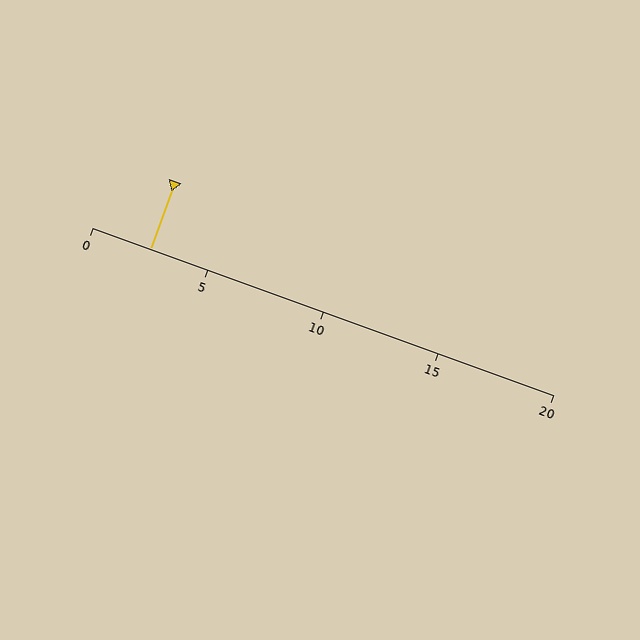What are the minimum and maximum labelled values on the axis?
The axis runs from 0 to 20.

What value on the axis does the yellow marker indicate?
The marker indicates approximately 2.5.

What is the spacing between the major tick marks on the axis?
The major ticks are spaced 5 apart.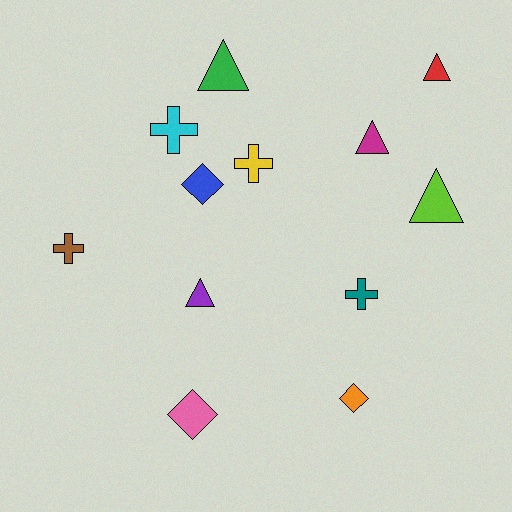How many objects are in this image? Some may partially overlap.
There are 12 objects.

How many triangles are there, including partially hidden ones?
There are 5 triangles.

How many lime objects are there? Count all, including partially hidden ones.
There is 1 lime object.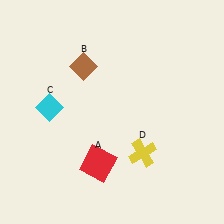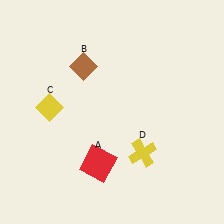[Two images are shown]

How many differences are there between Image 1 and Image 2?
There is 1 difference between the two images.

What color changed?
The diamond (C) changed from cyan in Image 1 to yellow in Image 2.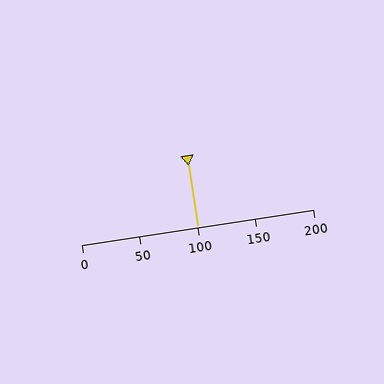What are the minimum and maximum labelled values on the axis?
The axis runs from 0 to 200.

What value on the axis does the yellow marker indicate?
The marker indicates approximately 100.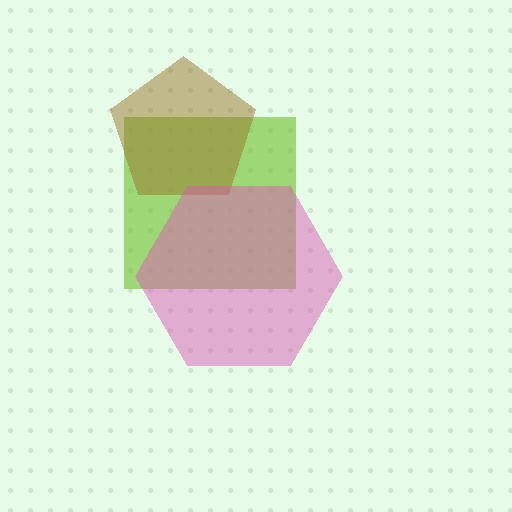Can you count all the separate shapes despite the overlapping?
Yes, there are 3 separate shapes.